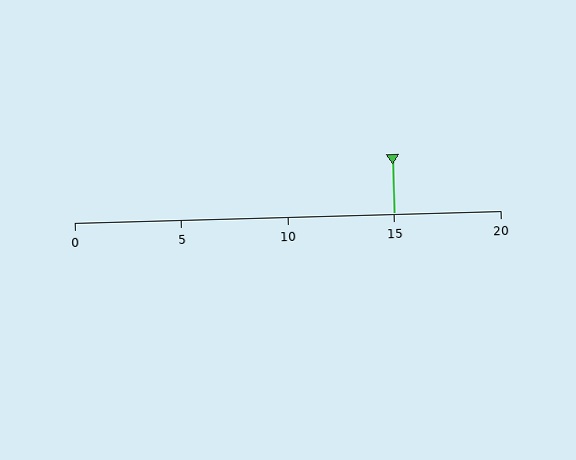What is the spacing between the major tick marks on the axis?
The major ticks are spaced 5 apart.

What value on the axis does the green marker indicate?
The marker indicates approximately 15.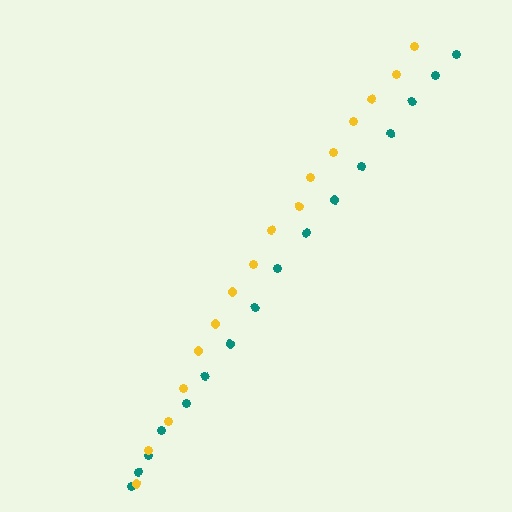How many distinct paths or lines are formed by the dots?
There are 2 distinct paths.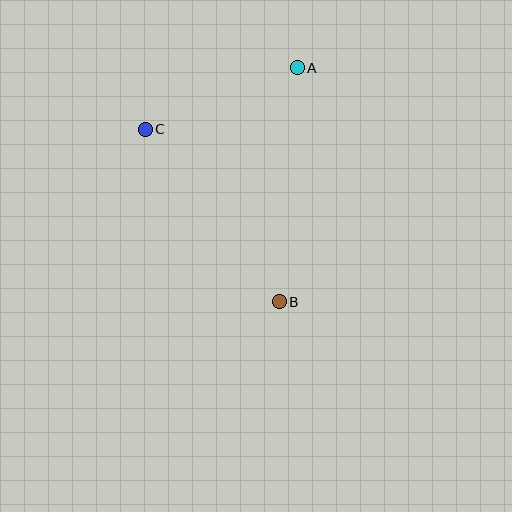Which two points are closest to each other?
Points A and C are closest to each other.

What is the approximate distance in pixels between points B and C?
The distance between B and C is approximately 219 pixels.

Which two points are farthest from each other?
Points A and B are farthest from each other.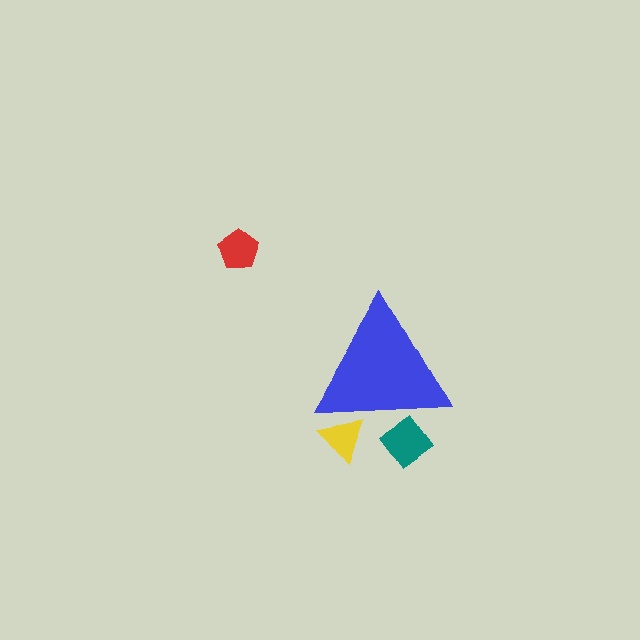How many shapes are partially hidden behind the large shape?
2 shapes are partially hidden.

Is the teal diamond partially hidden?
Yes, the teal diamond is partially hidden behind the blue triangle.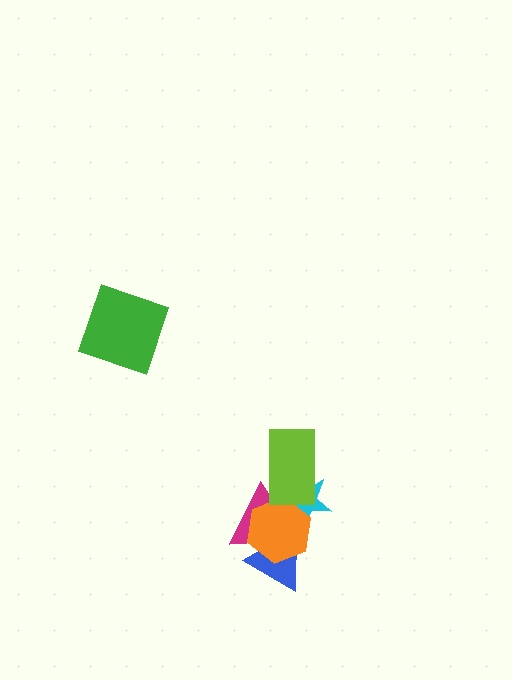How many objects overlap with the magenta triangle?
4 objects overlap with the magenta triangle.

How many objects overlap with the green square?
0 objects overlap with the green square.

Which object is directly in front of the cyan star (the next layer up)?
The magenta triangle is directly in front of the cyan star.